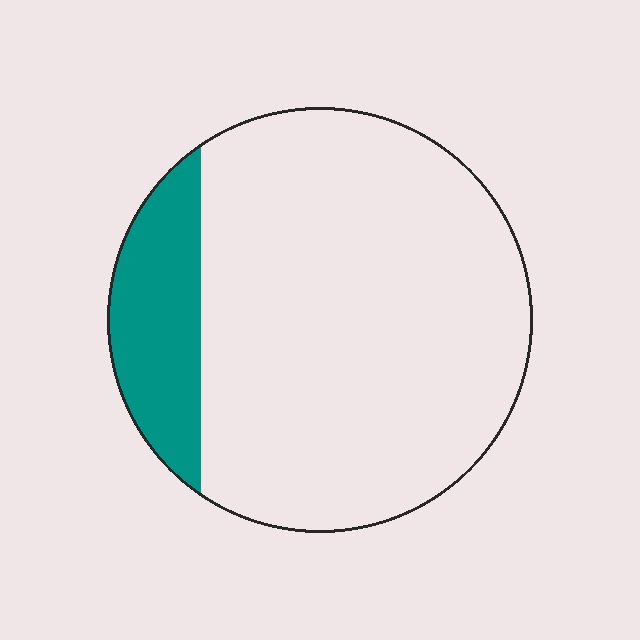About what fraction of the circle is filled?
About one sixth (1/6).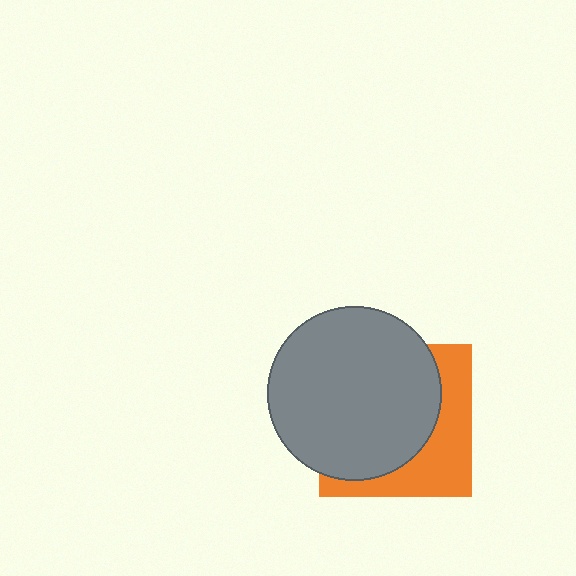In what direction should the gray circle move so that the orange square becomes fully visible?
The gray circle should move toward the upper-left. That is the shortest direction to clear the overlap and leave the orange square fully visible.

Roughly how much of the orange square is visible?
A small part of it is visible (roughly 37%).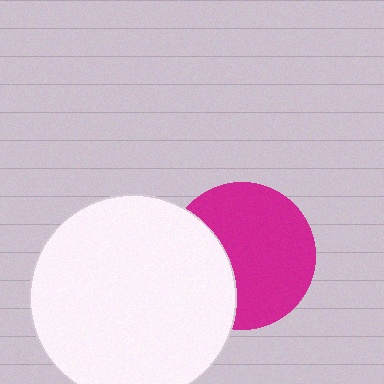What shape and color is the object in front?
The object in front is a white circle.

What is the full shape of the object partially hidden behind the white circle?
The partially hidden object is a magenta circle.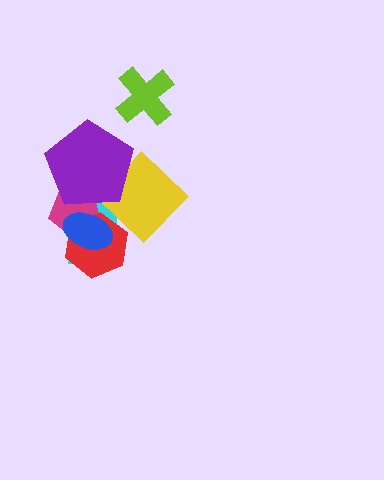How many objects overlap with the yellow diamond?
3 objects overlap with the yellow diamond.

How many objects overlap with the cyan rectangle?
5 objects overlap with the cyan rectangle.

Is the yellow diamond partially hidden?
Yes, it is partially covered by another shape.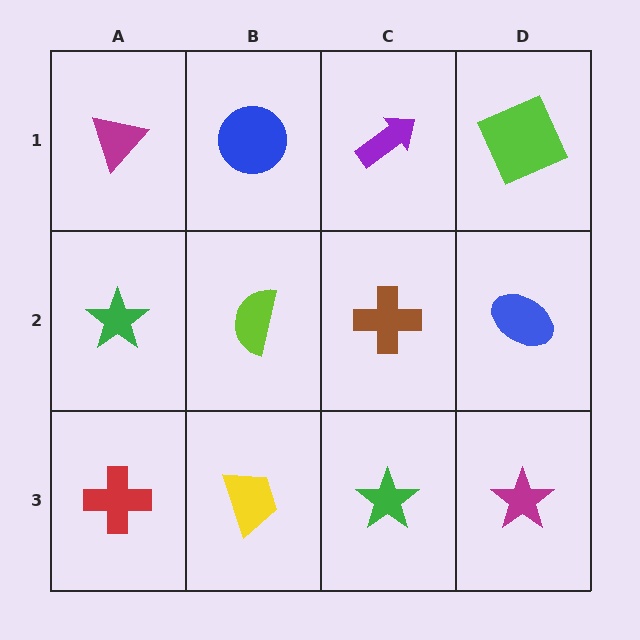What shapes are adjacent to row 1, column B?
A lime semicircle (row 2, column B), a magenta triangle (row 1, column A), a purple arrow (row 1, column C).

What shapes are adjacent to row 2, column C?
A purple arrow (row 1, column C), a green star (row 3, column C), a lime semicircle (row 2, column B), a blue ellipse (row 2, column D).